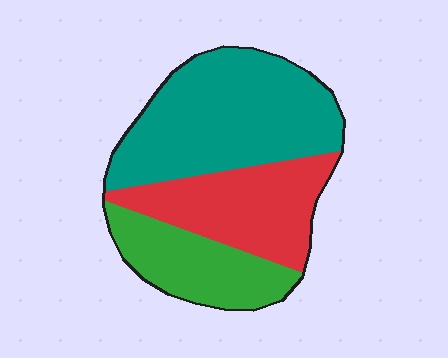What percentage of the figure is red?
Red covers 30% of the figure.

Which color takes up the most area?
Teal, at roughly 45%.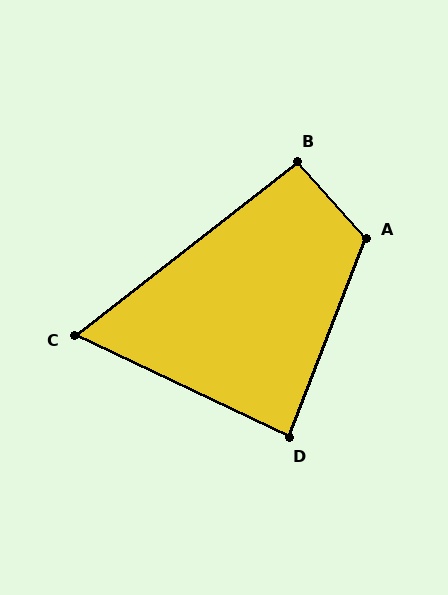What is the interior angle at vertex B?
Approximately 94 degrees (approximately right).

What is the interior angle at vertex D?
Approximately 86 degrees (approximately right).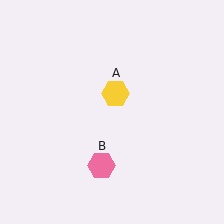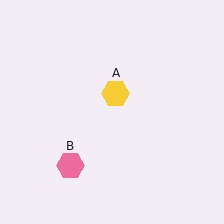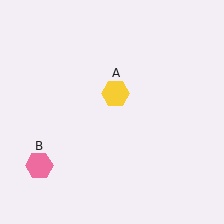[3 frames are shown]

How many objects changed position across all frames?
1 object changed position: pink hexagon (object B).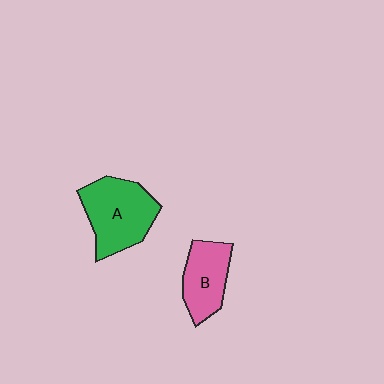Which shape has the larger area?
Shape A (green).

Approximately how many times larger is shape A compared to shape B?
Approximately 1.4 times.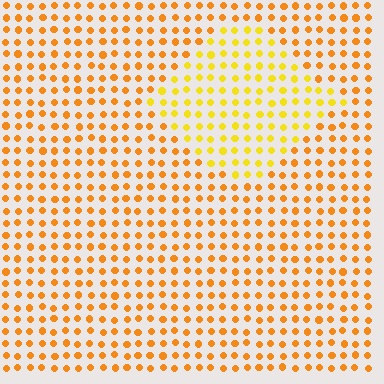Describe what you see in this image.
The image is filled with small orange elements in a uniform arrangement. A diamond-shaped region is visible where the elements are tinted to a slightly different hue, forming a subtle color boundary.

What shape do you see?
I see a diamond.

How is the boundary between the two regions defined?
The boundary is defined purely by a slight shift in hue (about 24 degrees). Spacing, size, and orientation are identical on both sides.